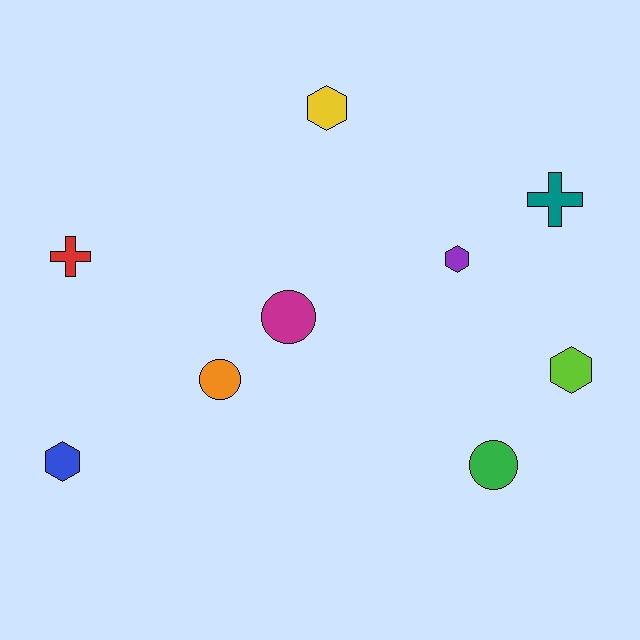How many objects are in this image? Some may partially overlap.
There are 9 objects.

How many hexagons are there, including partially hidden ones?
There are 4 hexagons.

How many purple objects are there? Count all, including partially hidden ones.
There is 1 purple object.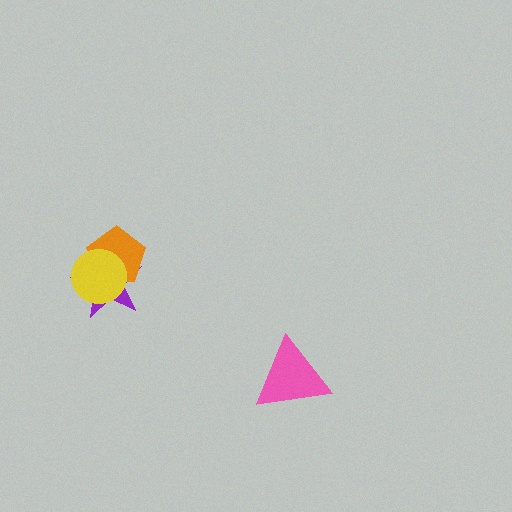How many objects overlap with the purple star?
2 objects overlap with the purple star.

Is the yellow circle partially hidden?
No, no other shape covers it.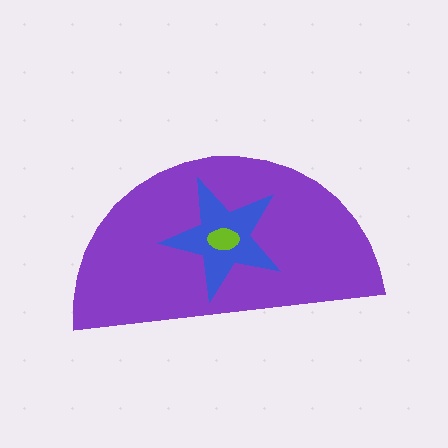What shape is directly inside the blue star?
The lime ellipse.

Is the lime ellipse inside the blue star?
Yes.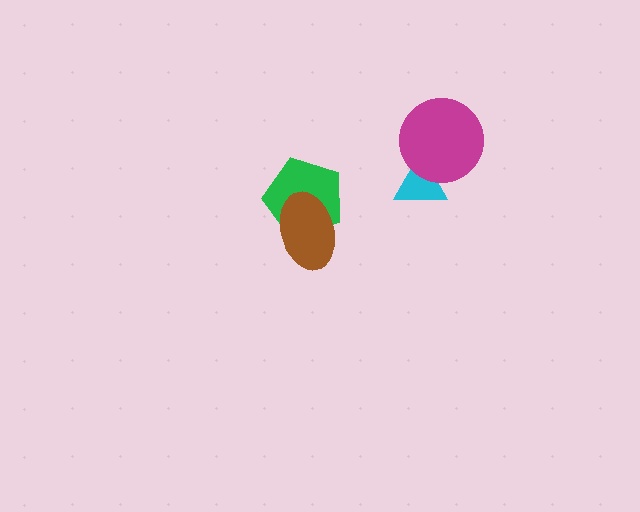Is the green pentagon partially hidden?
Yes, it is partially covered by another shape.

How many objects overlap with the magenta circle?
1 object overlaps with the magenta circle.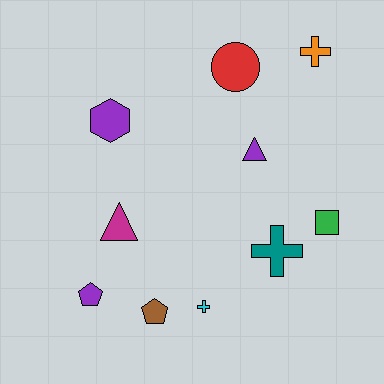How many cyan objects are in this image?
There is 1 cyan object.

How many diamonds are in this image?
There are no diamonds.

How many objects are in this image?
There are 10 objects.